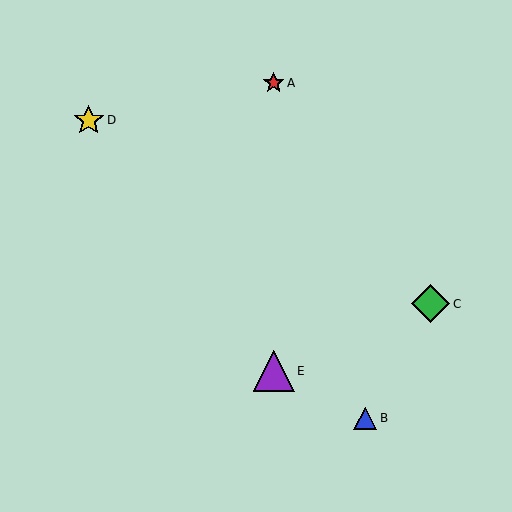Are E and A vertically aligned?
Yes, both are at x≈274.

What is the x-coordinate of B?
Object B is at x≈365.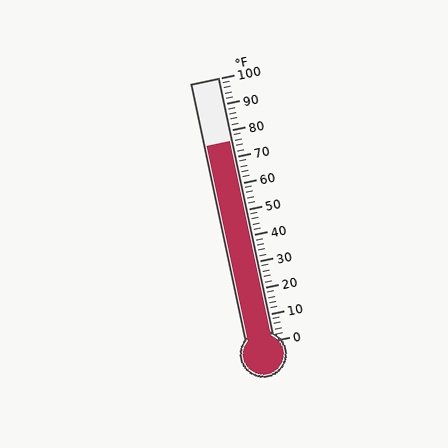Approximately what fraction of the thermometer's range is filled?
The thermometer is filled to approximately 75% of its range.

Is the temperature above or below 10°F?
The temperature is above 10°F.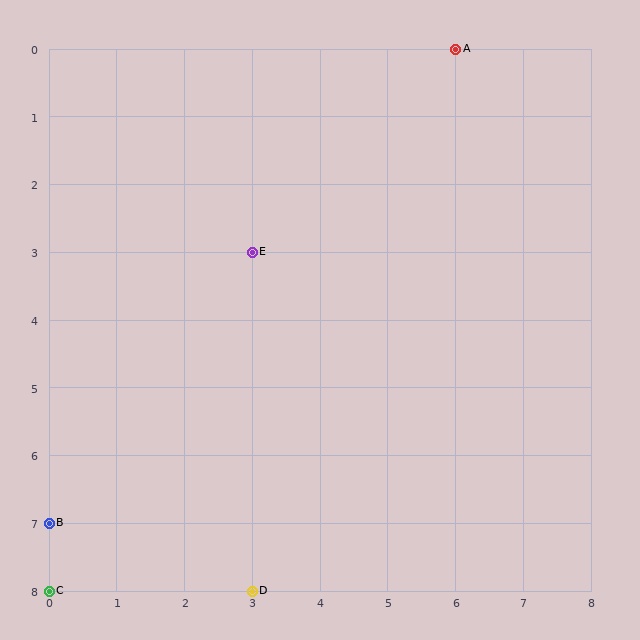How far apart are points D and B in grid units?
Points D and B are 3 columns and 1 row apart (about 3.2 grid units diagonally).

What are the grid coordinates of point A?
Point A is at grid coordinates (6, 0).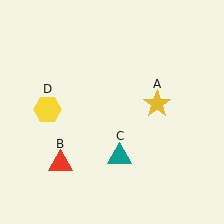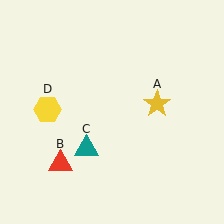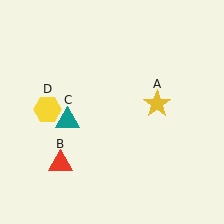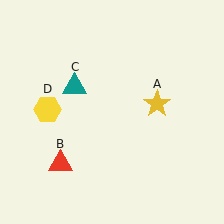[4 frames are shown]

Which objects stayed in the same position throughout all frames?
Yellow star (object A) and red triangle (object B) and yellow hexagon (object D) remained stationary.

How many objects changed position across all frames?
1 object changed position: teal triangle (object C).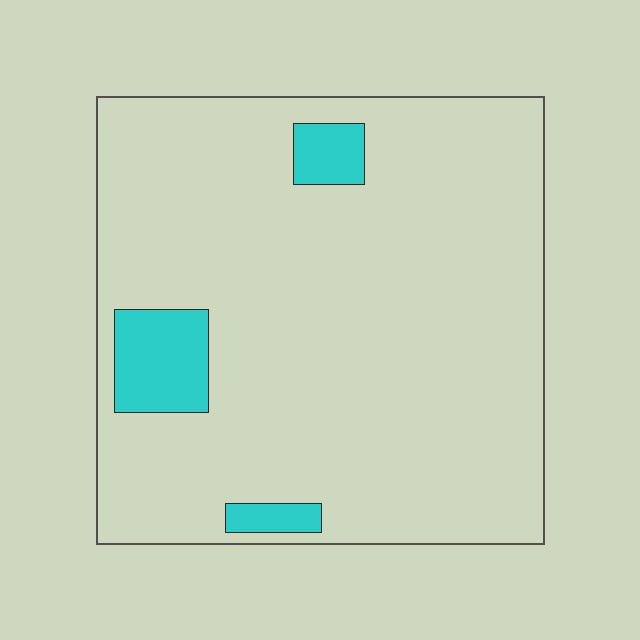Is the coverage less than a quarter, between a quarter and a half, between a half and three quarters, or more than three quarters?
Less than a quarter.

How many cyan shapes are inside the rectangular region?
3.